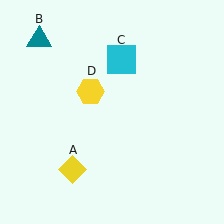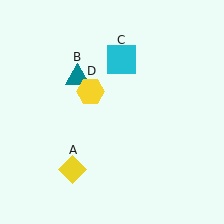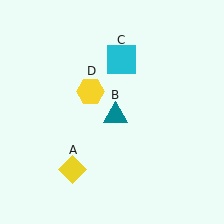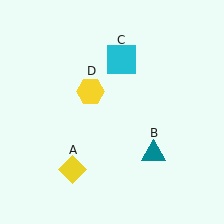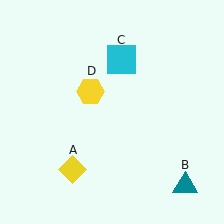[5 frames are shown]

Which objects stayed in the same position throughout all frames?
Yellow diamond (object A) and cyan square (object C) and yellow hexagon (object D) remained stationary.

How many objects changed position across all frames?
1 object changed position: teal triangle (object B).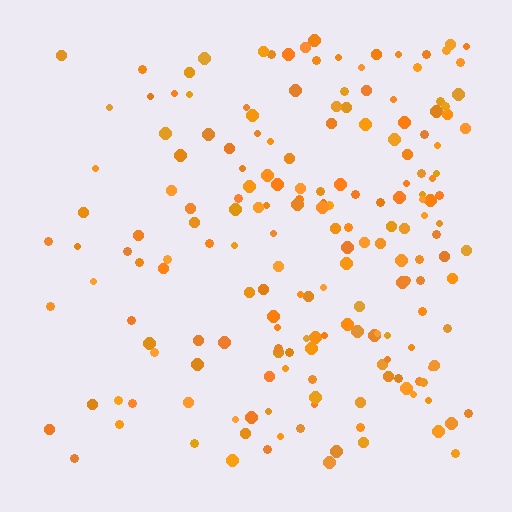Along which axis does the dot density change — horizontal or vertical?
Horizontal.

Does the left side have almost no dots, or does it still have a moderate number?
Still a moderate number, just noticeably fewer than the right.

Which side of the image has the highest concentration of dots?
The right.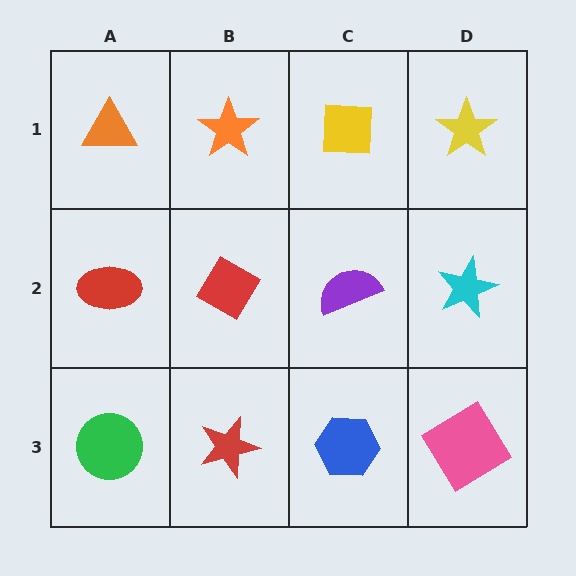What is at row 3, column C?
A blue hexagon.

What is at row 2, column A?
A red ellipse.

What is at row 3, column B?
A red star.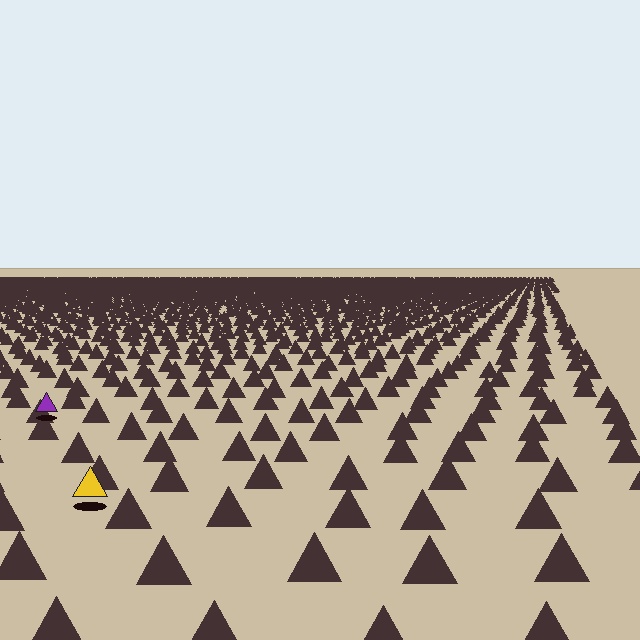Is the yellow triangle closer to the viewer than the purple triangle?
Yes. The yellow triangle is closer — you can tell from the texture gradient: the ground texture is coarser near it.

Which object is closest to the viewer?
The yellow triangle is closest. The texture marks near it are larger and more spread out.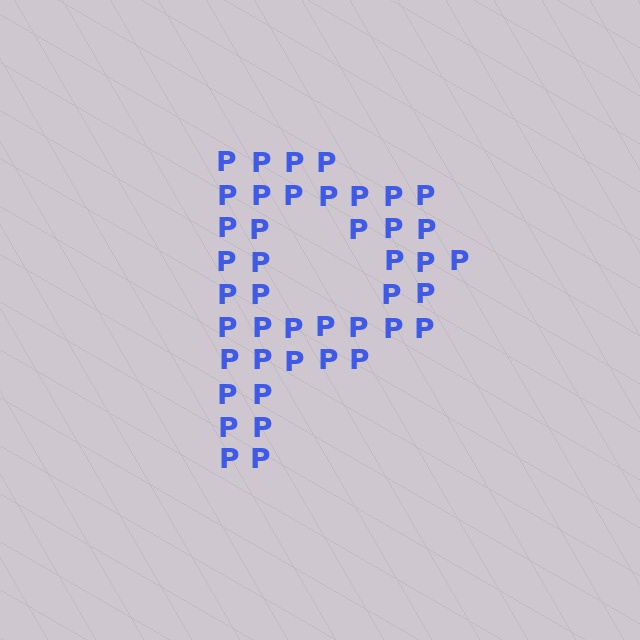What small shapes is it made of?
It is made of small letter P's.